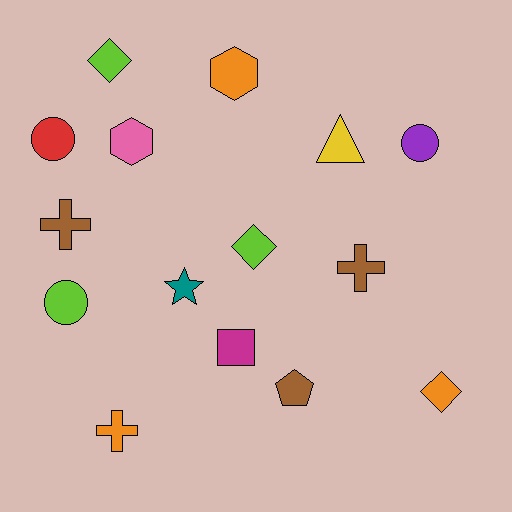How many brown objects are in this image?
There are 3 brown objects.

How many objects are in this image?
There are 15 objects.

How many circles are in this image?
There are 3 circles.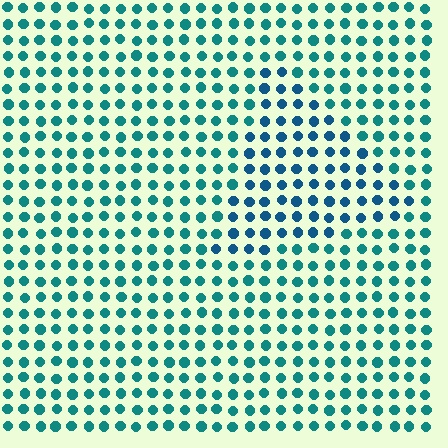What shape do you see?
I see a triangle.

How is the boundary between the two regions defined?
The boundary is defined purely by a slight shift in hue (about 28 degrees). Spacing, size, and orientation are identical on both sides.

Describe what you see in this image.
The image is filled with small teal elements in a uniform arrangement. A triangle-shaped region is visible where the elements are tinted to a slightly different hue, forming a subtle color boundary.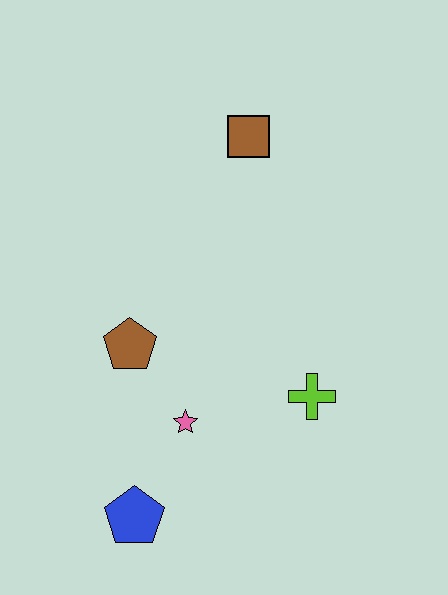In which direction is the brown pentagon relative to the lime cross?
The brown pentagon is to the left of the lime cross.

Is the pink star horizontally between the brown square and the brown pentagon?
Yes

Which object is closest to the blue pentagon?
The pink star is closest to the blue pentagon.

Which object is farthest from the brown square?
The blue pentagon is farthest from the brown square.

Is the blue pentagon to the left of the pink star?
Yes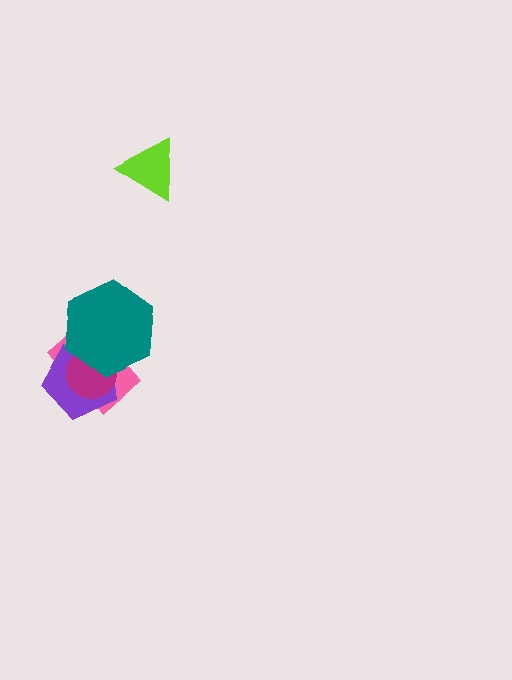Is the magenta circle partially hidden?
Yes, it is partially covered by another shape.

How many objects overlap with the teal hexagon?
3 objects overlap with the teal hexagon.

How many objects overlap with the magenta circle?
3 objects overlap with the magenta circle.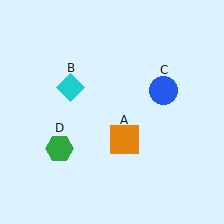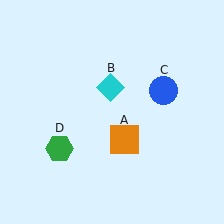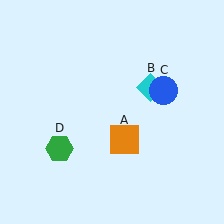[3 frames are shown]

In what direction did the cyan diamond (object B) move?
The cyan diamond (object B) moved right.